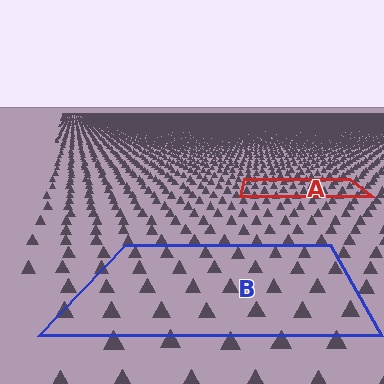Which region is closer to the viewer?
Region B is closer. The texture elements there are larger and more spread out.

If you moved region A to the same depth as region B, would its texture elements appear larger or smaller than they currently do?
They would appear larger. At a closer depth, the same texture elements are projected at a bigger on-screen size.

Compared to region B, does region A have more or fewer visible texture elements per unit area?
Region A has more texture elements per unit area — they are packed more densely because it is farther away.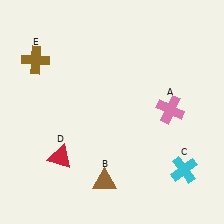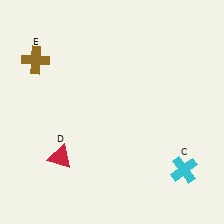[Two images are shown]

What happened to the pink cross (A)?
The pink cross (A) was removed in Image 2. It was in the top-right area of Image 1.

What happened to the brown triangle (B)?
The brown triangle (B) was removed in Image 2. It was in the bottom-left area of Image 1.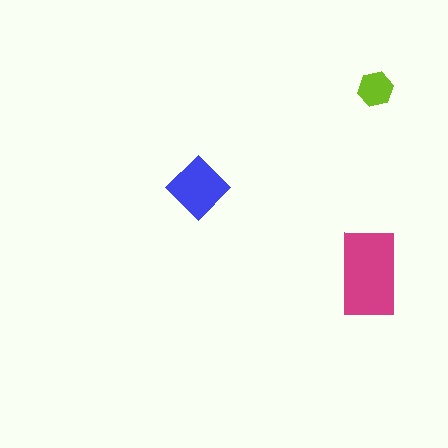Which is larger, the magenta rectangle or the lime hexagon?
The magenta rectangle.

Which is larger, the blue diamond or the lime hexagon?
The blue diamond.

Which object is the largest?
The magenta rectangle.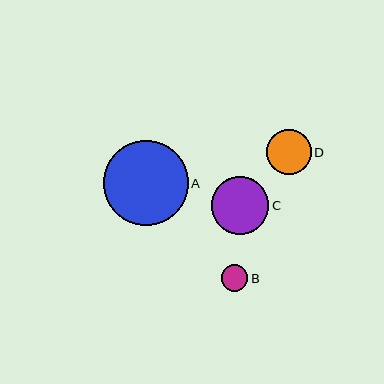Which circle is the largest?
Circle A is the largest with a size of approximately 85 pixels.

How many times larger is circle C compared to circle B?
Circle C is approximately 2.2 times the size of circle B.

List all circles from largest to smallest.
From largest to smallest: A, C, D, B.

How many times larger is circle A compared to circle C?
Circle A is approximately 1.5 times the size of circle C.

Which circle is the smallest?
Circle B is the smallest with a size of approximately 27 pixels.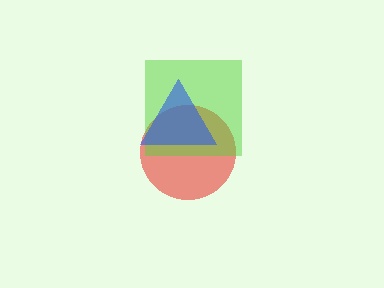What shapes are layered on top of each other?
The layered shapes are: a red circle, a lime square, a blue triangle.